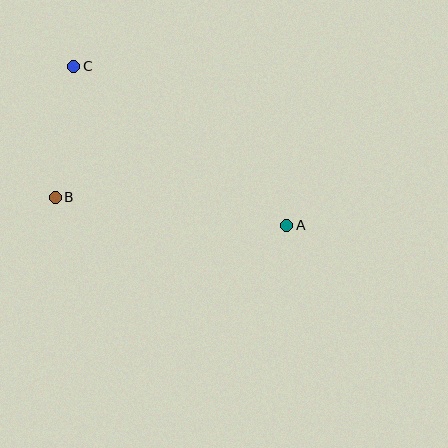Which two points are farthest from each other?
Points A and C are farthest from each other.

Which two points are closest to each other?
Points B and C are closest to each other.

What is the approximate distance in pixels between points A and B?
The distance between A and B is approximately 233 pixels.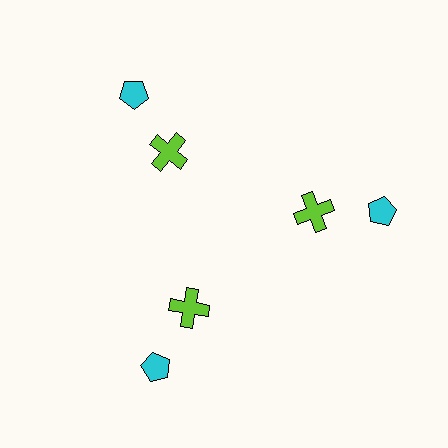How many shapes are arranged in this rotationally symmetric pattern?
There are 6 shapes, arranged in 3 groups of 2.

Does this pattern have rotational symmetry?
Yes, this pattern has 3-fold rotational symmetry. It looks the same after rotating 120 degrees around the center.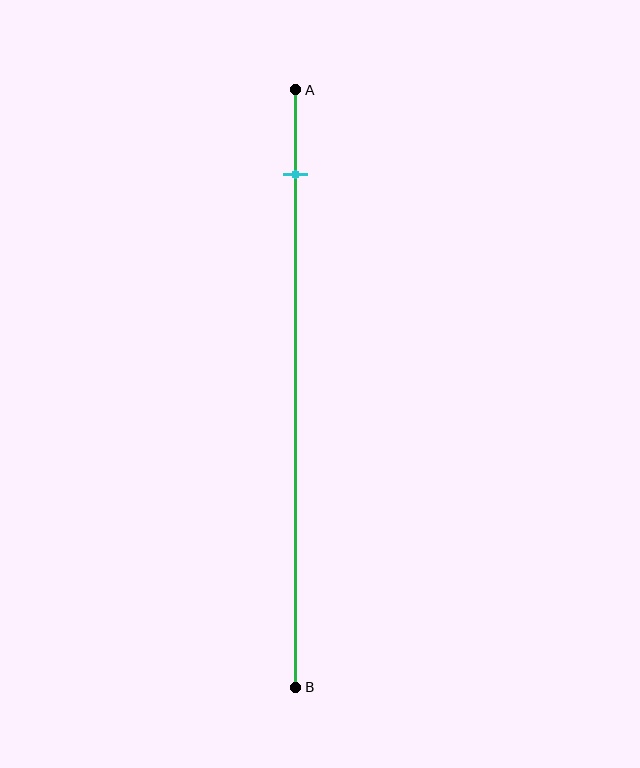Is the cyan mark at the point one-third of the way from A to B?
No, the mark is at about 15% from A, not at the 33% one-third point.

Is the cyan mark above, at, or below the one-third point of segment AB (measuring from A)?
The cyan mark is above the one-third point of segment AB.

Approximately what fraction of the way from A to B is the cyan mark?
The cyan mark is approximately 15% of the way from A to B.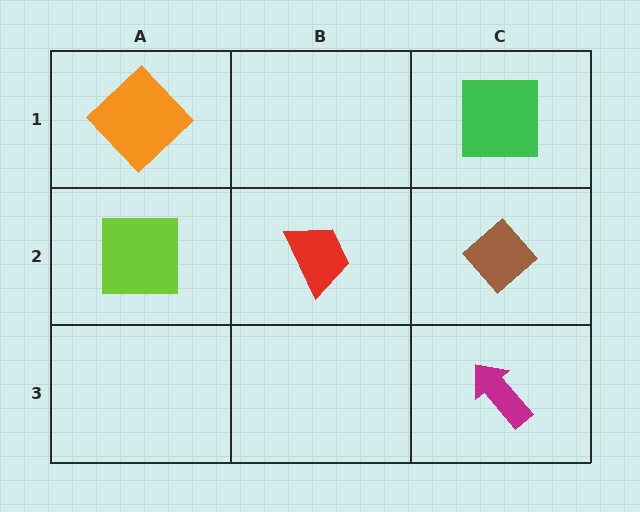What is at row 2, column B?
A red trapezoid.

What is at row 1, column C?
A green square.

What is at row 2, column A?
A lime square.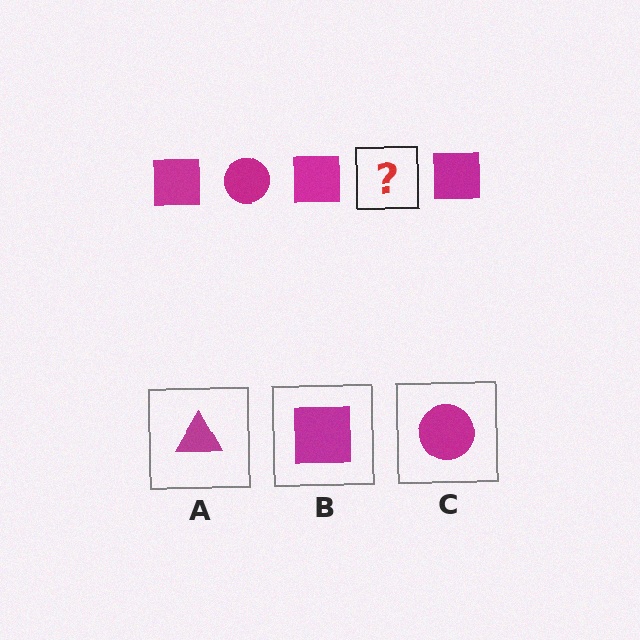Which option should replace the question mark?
Option C.